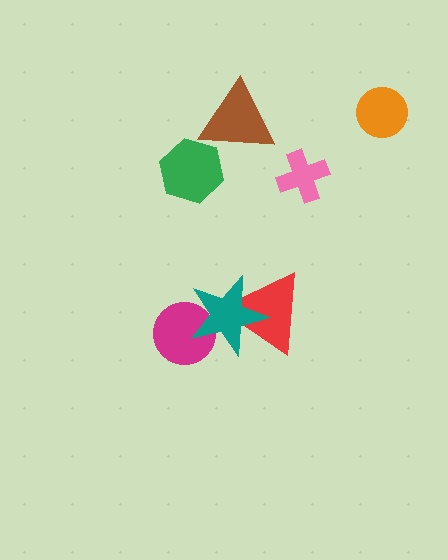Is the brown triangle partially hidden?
Yes, it is partially covered by another shape.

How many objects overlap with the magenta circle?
1 object overlaps with the magenta circle.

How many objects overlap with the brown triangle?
1 object overlaps with the brown triangle.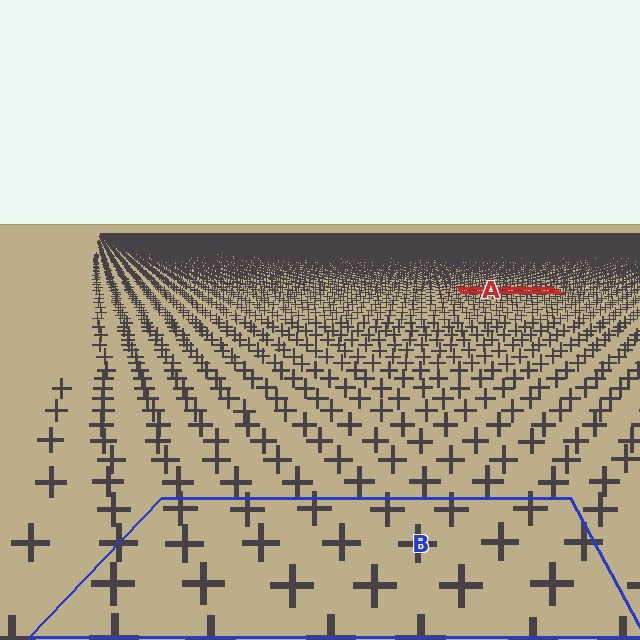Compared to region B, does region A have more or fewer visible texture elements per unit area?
Region A has more texture elements per unit area — they are packed more densely because it is farther away.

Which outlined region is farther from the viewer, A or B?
Region A is farther from the viewer — the texture elements inside it appear smaller and more densely packed.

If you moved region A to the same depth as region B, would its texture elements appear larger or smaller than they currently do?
They would appear larger. At a closer depth, the same texture elements are projected at a bigger on-screen size.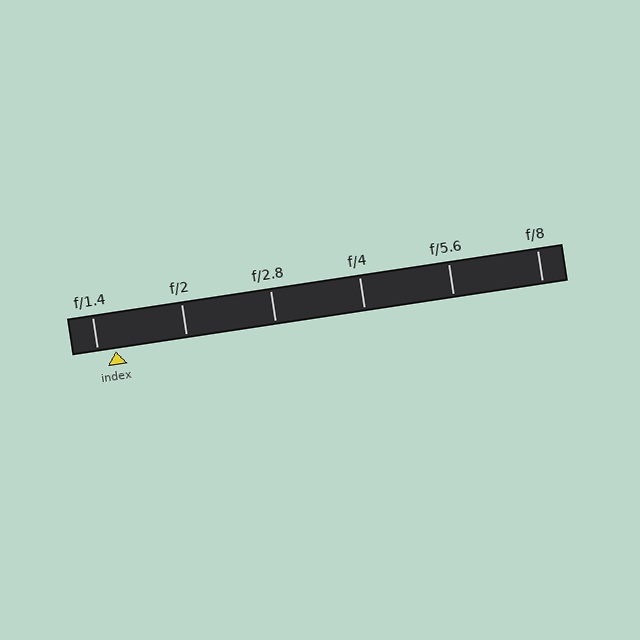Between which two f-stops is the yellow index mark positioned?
The index mark is between f/1.4 and f/2.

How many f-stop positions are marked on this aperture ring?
There are 6 f-stop positions marked.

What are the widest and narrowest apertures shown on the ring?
The widest aperture shown is f/1.4 and the narrowest is f/8.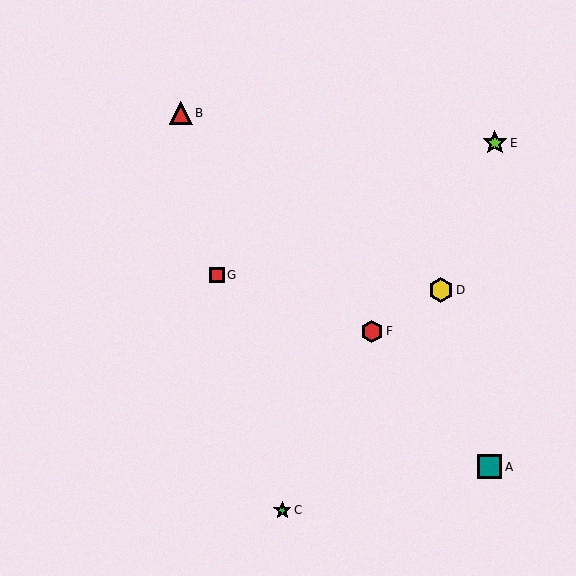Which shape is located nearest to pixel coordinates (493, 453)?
The teal square (labeled A) at (490, 467) is nearest to that location.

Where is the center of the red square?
The center of the red square is at (217, 275).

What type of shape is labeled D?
Shape D is a yellow hexagon.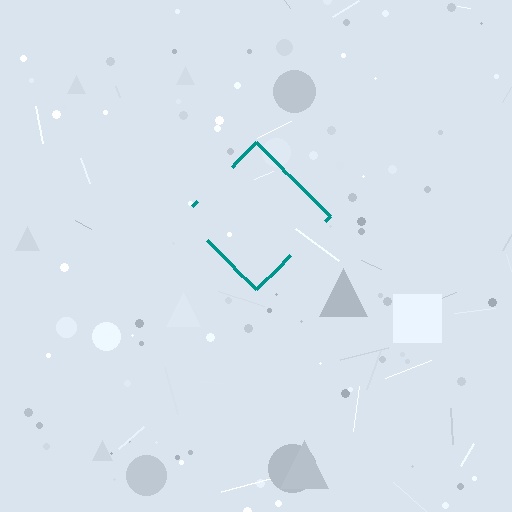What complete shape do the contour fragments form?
The contour fragments form a diamond.